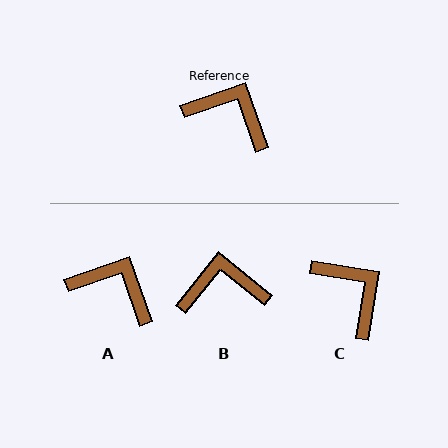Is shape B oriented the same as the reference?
No, it is off by about 32 degrees.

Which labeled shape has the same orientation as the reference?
A.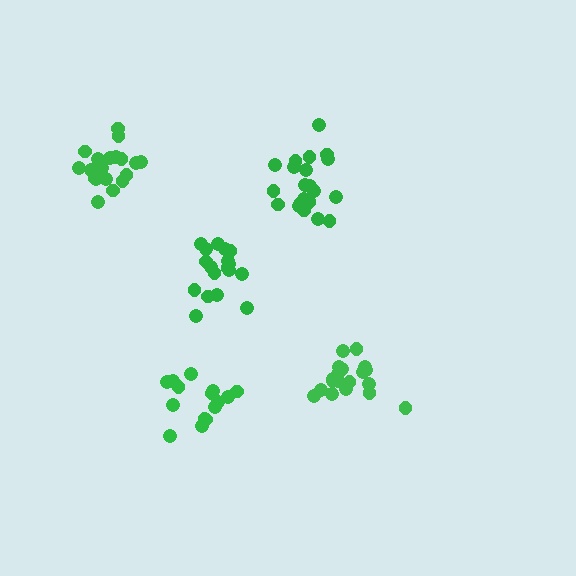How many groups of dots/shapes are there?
There are 5 groups.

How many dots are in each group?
Group 1: 19 dots, Group 2: 21 dots, Group 3: 19 dots, Group 4: 15 dots, Group 5: 18 dots (92 total).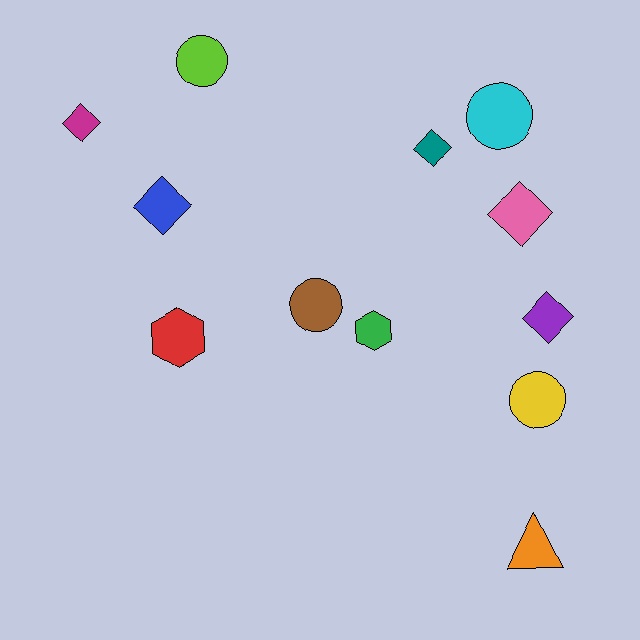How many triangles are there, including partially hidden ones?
There is 1 triangle.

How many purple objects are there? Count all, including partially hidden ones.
There is 1 purple object.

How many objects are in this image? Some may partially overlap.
There are 12 objects.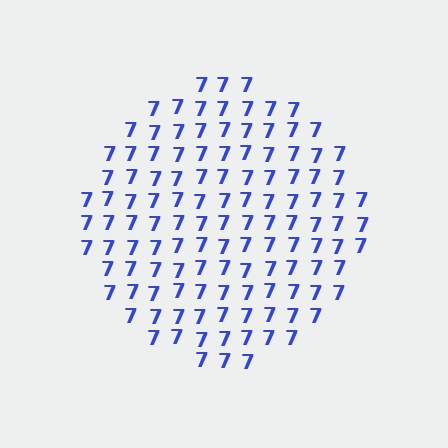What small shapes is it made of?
It is made of small digit 7's.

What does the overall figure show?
The overall figure shows a circle.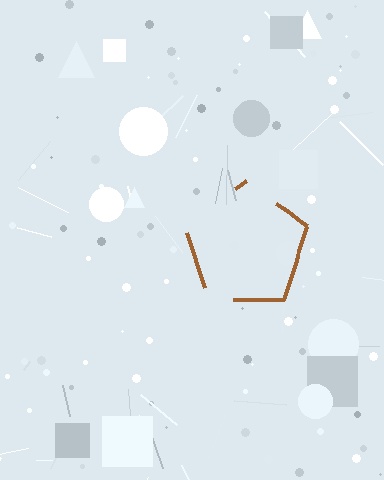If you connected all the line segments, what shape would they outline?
They would outline a pentagon.